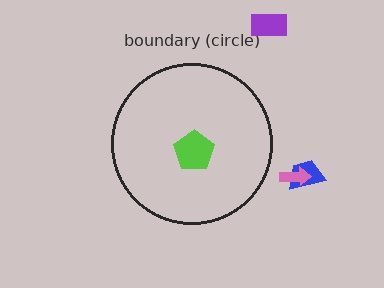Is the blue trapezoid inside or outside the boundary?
Outside.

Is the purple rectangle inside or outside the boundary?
Outside.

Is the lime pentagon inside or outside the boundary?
Inside.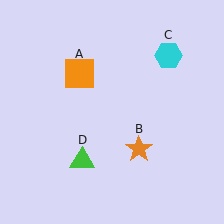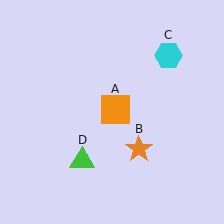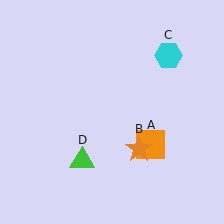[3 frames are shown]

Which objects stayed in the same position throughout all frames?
Orange star (object B) and cyan hexagon (object C) and green triangle (object D) remained stationary.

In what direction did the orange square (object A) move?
The orange square (object A) moved down and to the right.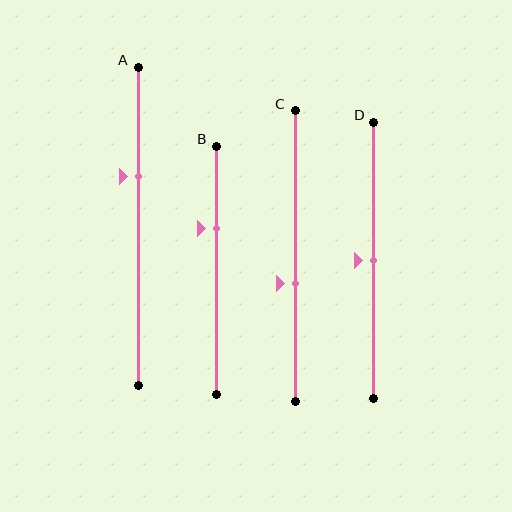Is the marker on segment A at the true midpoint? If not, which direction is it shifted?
No, the marker on segment A is shifted upward by about 16% of the segment length.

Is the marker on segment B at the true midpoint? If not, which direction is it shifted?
No, the marker on segment B is shifted upward by about 17% of the segment length.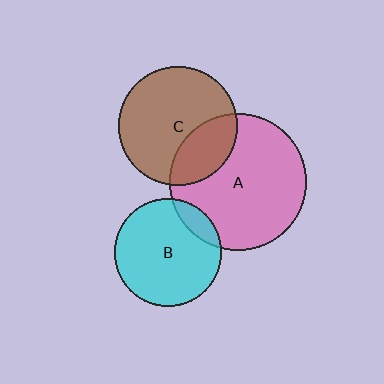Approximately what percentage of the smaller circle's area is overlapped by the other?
Approximately 10%.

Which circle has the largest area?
Circle A (pink).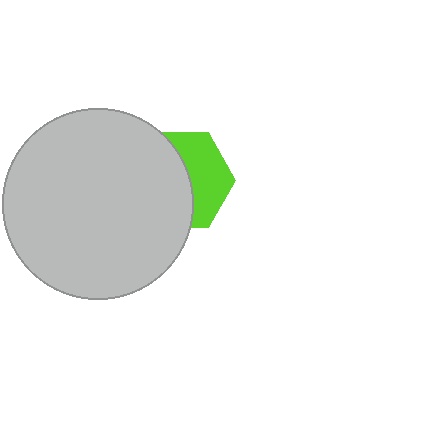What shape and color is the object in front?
The object in front is a light gray circle.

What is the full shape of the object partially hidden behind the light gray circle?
The partially hidden object is a lime hexagon.